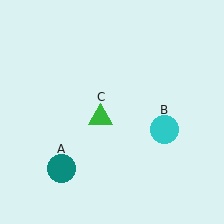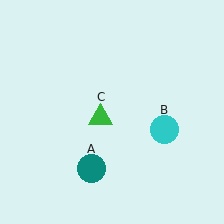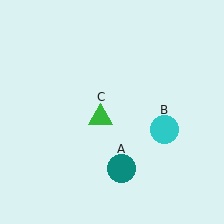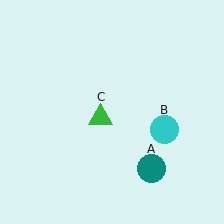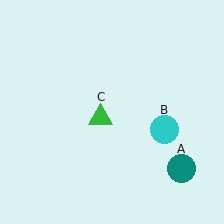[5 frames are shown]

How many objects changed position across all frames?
1 object changed position: teal circle (object A).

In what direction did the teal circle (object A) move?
The teal circle (object A) moved right.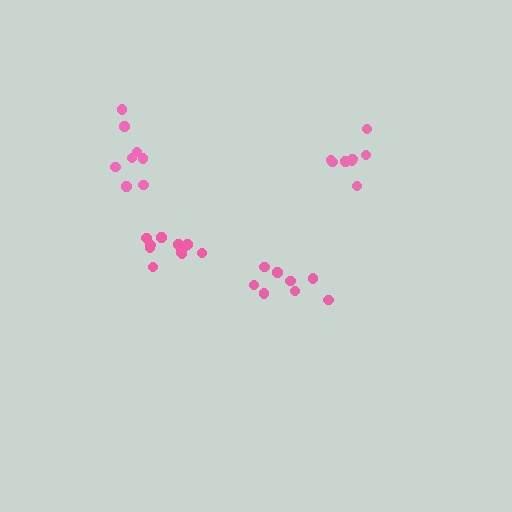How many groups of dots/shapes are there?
There are 4 groups.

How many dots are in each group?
Group 1: 8 dots, Group 2: 8 dots, Group 3: 11 dots, Group 4: 9 dots (36 total).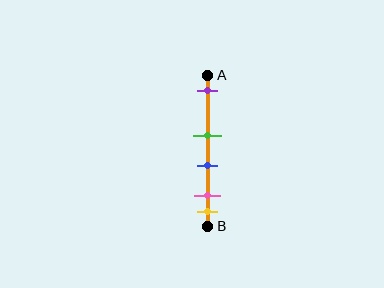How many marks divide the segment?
There are 5 marks dividing the segment.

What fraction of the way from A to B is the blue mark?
The blue mark is approximately 60% (0.6) of the way from A to B.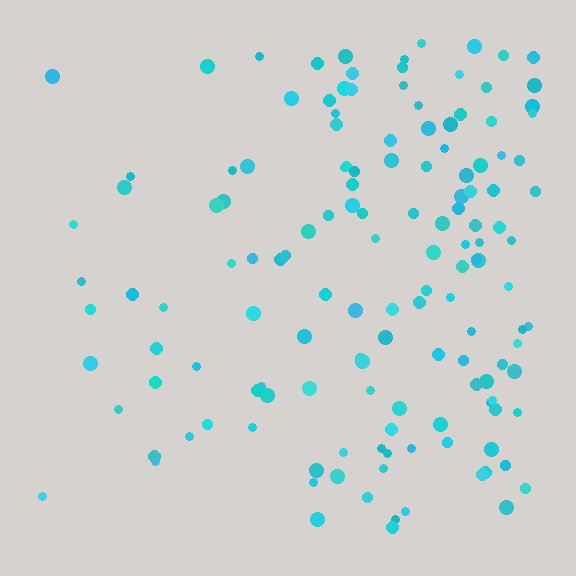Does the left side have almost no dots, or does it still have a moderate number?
Still a moderate number, just noticeably fewer than the right.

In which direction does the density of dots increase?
From left to right, with the right side densest.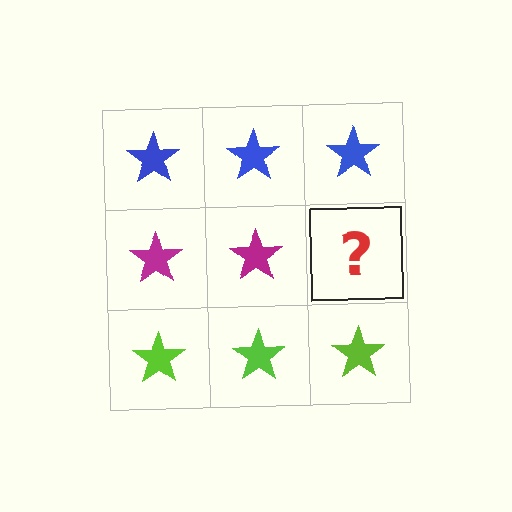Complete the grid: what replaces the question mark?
The question mark should be replaced with a magenta star.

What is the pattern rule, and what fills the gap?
The rule is that each row has a consistent color. The gap should be filled with a magenta star.